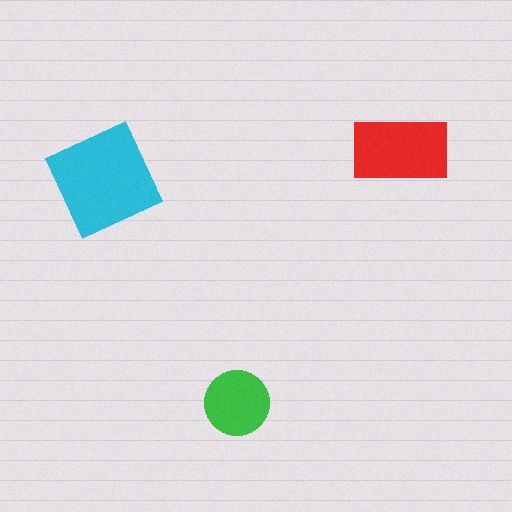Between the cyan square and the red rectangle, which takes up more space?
The cyan square.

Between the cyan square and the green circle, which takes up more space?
The cyan square.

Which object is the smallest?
The green circle.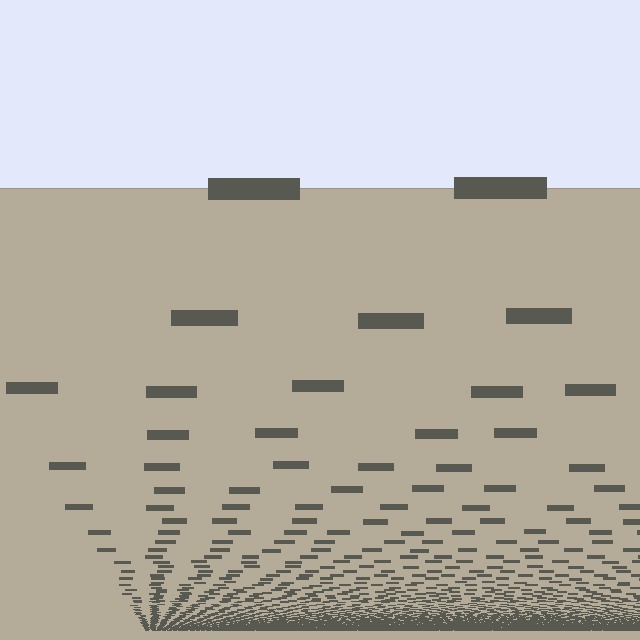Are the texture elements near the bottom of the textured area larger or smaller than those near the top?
Smaller. The gradient is inverted — elements near the bottom are smaller and denser.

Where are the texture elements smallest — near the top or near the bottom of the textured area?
Near the bottom.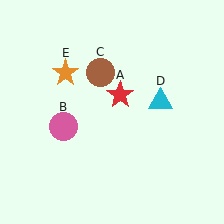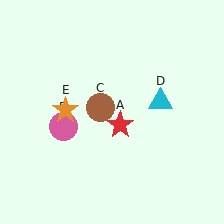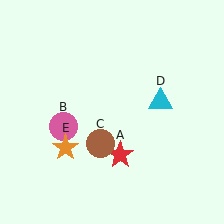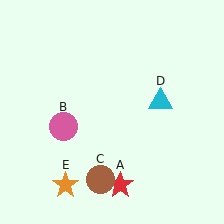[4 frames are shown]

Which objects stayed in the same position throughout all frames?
Pink circle (object B) and cyan triangle (object D) remained stationary.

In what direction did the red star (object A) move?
The red star (object A) moved down.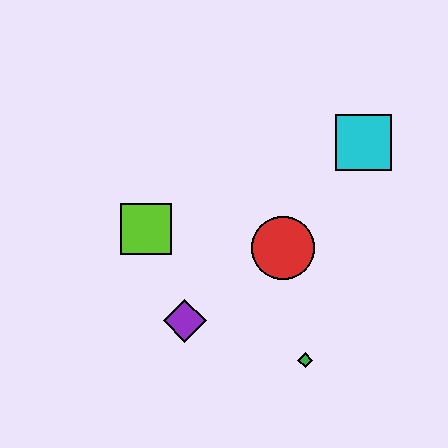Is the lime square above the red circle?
Yes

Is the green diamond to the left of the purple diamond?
No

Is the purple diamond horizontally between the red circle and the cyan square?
No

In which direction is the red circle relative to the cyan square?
The red circle is below the cyan square.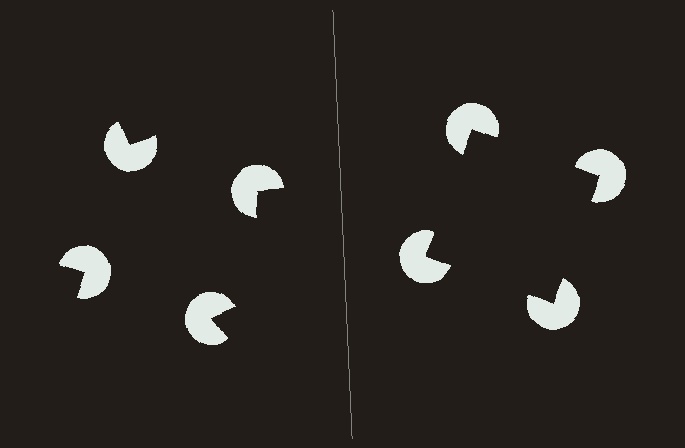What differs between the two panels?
The pac-man discs are positioned identically on both sides; only the wedge orientations differ. On the right they align to a square; on the left they are misaligned.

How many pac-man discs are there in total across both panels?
8 — 4 on each side.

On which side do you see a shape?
An illusory square appears on the right side. On the left side the wedge cuts are rotated, so no coherent shape forms.